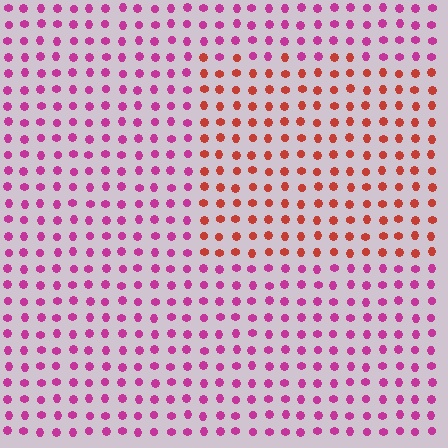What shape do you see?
I see a rectangle.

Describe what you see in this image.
The image is filled with small magenta elements in a uniform arrangement. A rectangle-shaped region is visible where the elements are tinted to a slightly different hue, forming a subtle color boundary.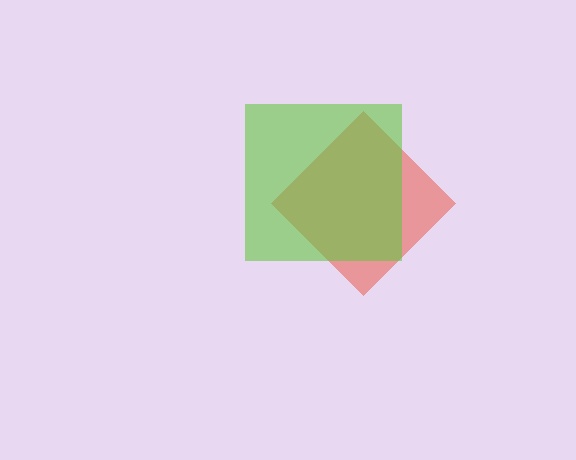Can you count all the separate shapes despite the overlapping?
Yes, there are 2 separate shapes.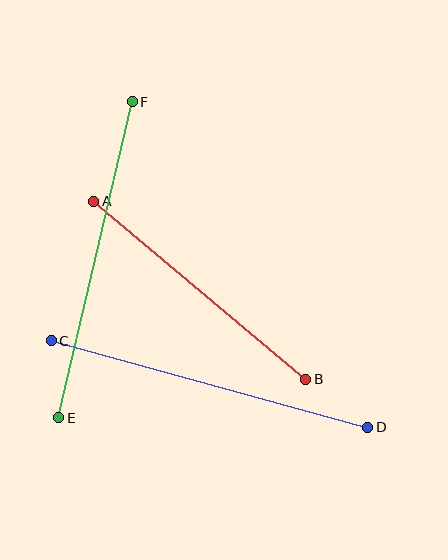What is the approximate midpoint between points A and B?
The midpoint is at approximately (200, 290) pixels.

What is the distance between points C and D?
The distance is approximately 328 pixels.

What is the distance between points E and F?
The distance is approximately 325 pixels.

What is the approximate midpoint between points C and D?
The midpoint is at approximately (209, 384) pixels.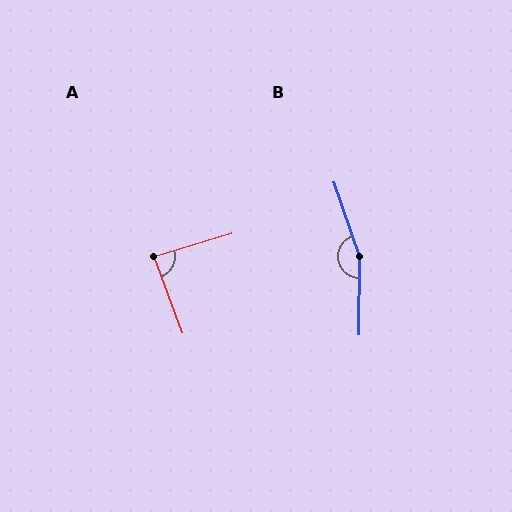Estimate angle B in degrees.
Approximately 161 degrees.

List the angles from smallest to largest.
A (86°), B (161°).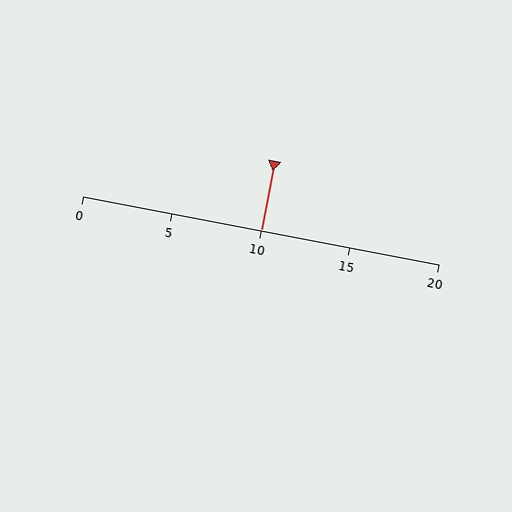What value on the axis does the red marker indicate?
The marker indicates approximately 10.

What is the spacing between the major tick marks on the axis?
The major ticks are spaced 5 apart.